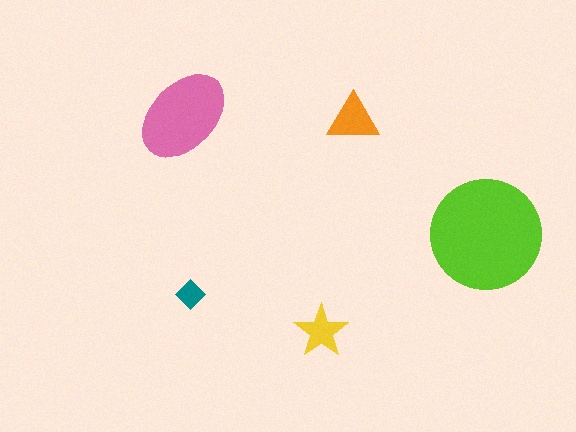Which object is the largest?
The lime circle.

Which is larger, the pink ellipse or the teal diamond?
The pink ellipse.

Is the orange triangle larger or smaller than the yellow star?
Larger.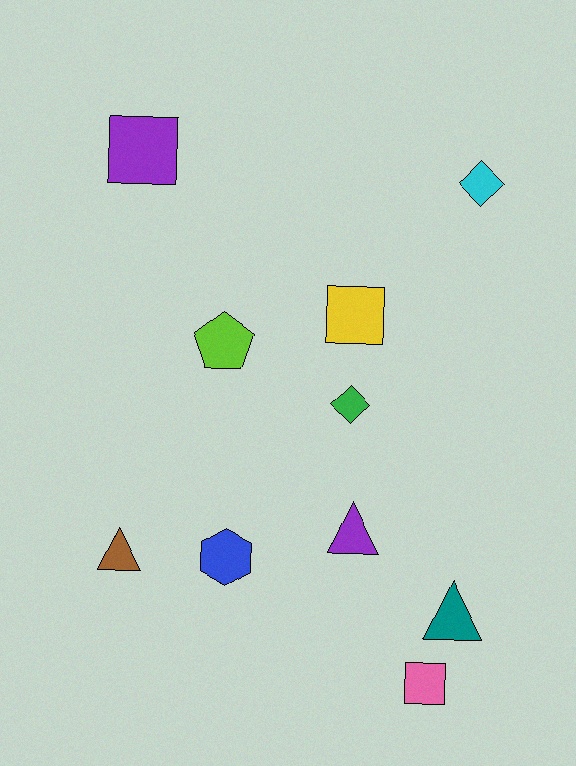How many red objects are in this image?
There are no red objects.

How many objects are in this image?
There are 10 objects.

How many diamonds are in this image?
There are 2 diamonds.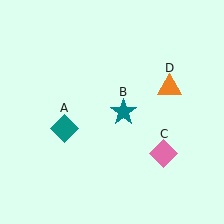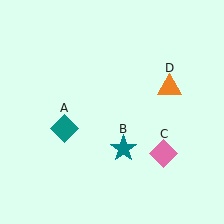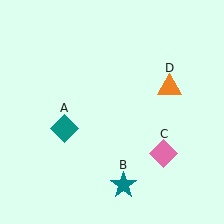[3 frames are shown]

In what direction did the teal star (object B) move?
The teal star (object B) moved down.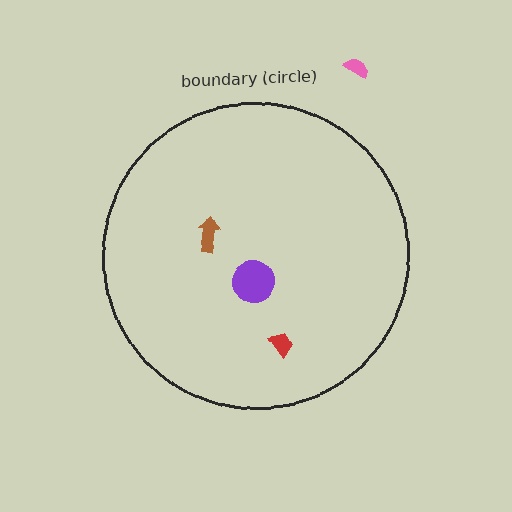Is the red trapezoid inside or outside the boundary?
Inside.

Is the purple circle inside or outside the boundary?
Inside.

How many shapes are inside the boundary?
3 inside, 1 outside.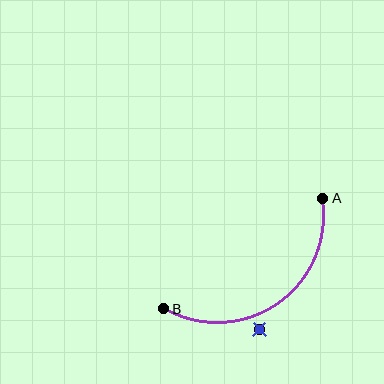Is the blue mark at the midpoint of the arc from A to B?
No — the blue mark does not lie on the arc at all. It sits slightly outside the curve.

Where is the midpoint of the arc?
The arc midpoint is the point on the curve farthest from the straight line joining A and B. It sits below and to the right of that line.